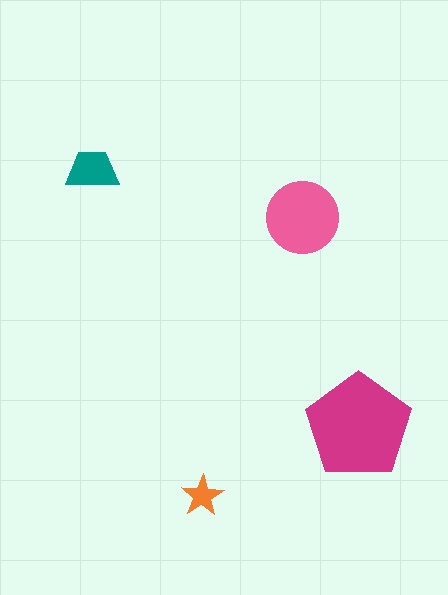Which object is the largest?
The magenta pentagon.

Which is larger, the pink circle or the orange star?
The pink circle.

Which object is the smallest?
The orange star.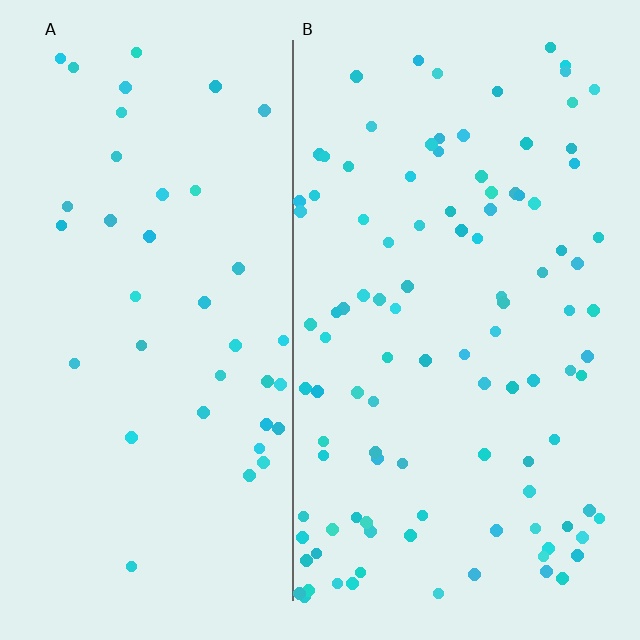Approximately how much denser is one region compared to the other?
Approximately 2.7× — region B over region A.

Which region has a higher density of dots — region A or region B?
B (the right).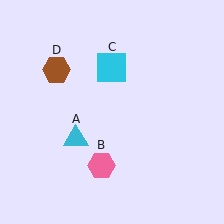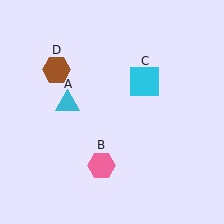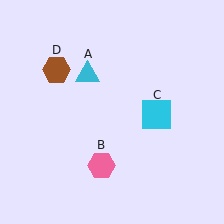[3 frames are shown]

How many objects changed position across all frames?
2 objects changed position: cyan triangle (object A), cyan square (object C).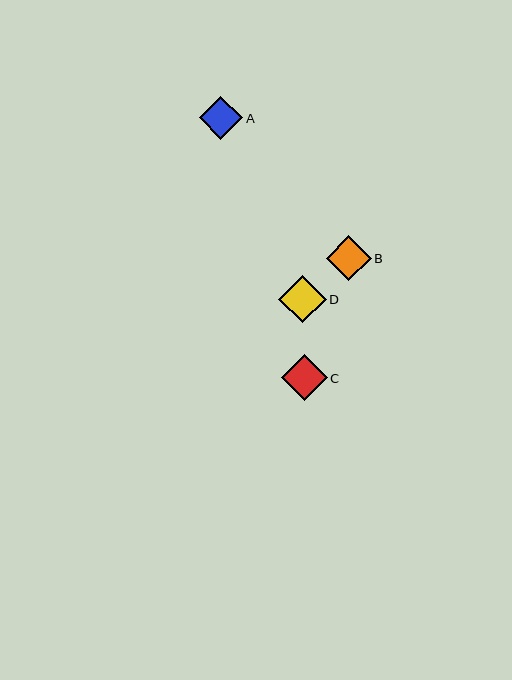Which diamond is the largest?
Diamond D is the largest with a size of approximately 47 pixels.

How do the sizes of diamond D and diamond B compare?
Diamond D and diamond B are approximately the same size.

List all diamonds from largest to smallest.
From largest to smallest: D, C, B, A.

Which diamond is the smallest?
Diamond A is the smallest with a size of approximately 43 pixels.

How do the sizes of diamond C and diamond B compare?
Diamond C and diamond B are approximately the same size.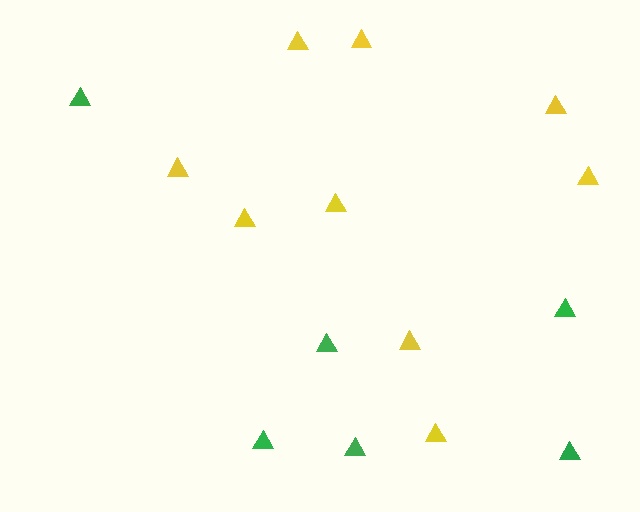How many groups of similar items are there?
There are 2 groups: one group of green triangles (6) and one group of yellow triangles (9).